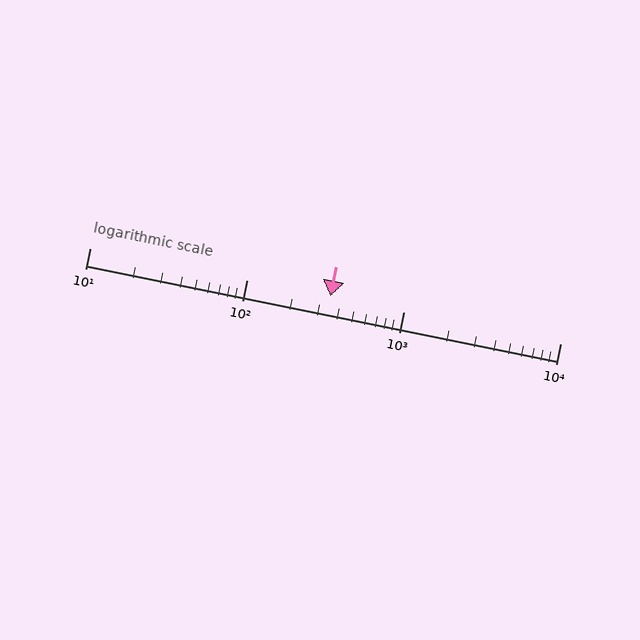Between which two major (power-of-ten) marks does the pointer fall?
The pointer is between 100 and 1000.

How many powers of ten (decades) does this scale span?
The scale spans 3 decades, from 10 to 10000.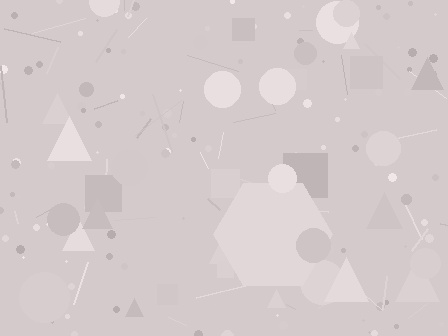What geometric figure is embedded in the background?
A hexagon is embedded in the background.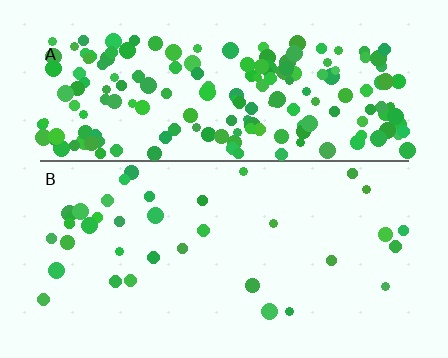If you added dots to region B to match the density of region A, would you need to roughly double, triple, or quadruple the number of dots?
Approximately quadruple.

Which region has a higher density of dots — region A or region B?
A (the top).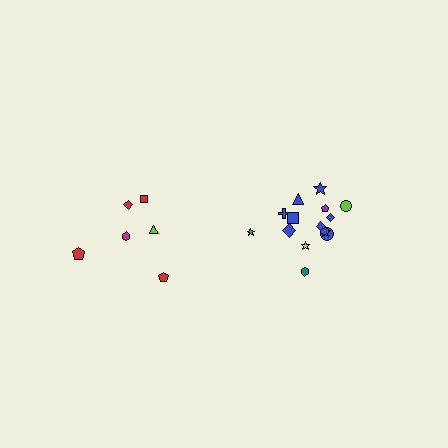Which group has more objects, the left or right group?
The right group.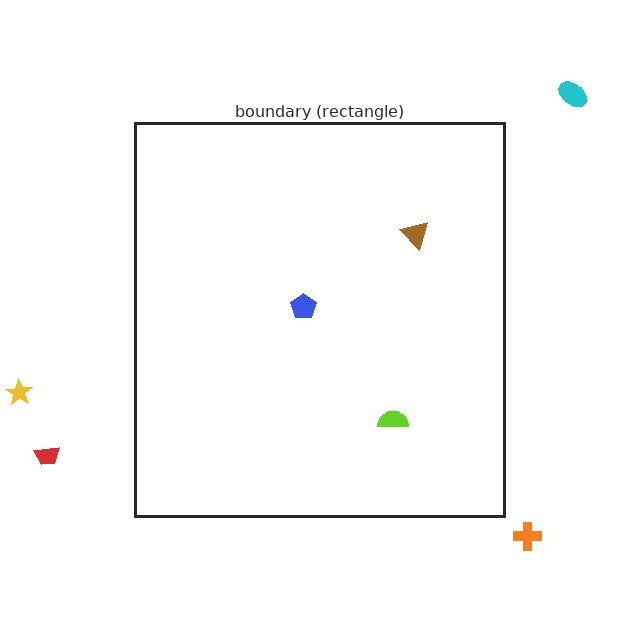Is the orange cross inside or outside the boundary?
Outside.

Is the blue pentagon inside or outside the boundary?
Inside.